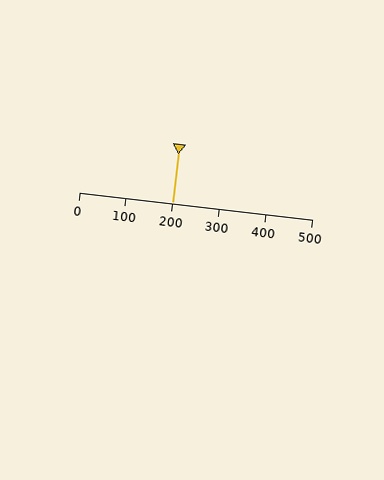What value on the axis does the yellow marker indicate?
The marker indicates approximately 200.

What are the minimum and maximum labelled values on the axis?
The axis runs from 0 to 500.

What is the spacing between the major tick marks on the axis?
The major ticks are spaced 100 apart.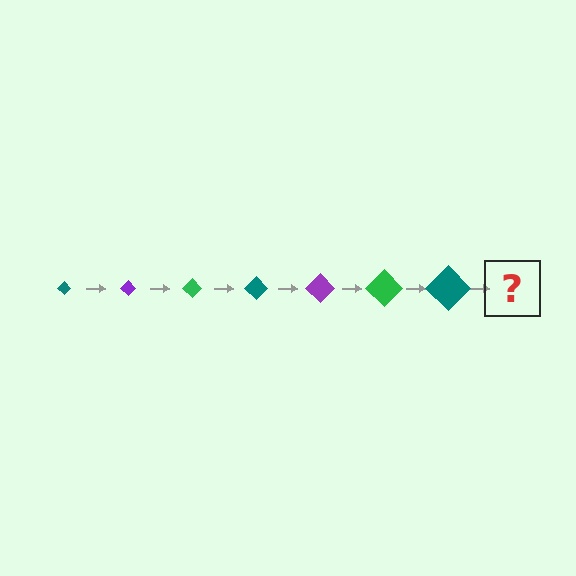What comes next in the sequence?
The next element should be a purple diamond, larger than the previous one.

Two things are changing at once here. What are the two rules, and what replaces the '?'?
The two rules are that the diamond grows larger each step and the color cycles through teal, purple, and green. The '?' should be a purple diamond, larger than the previous one.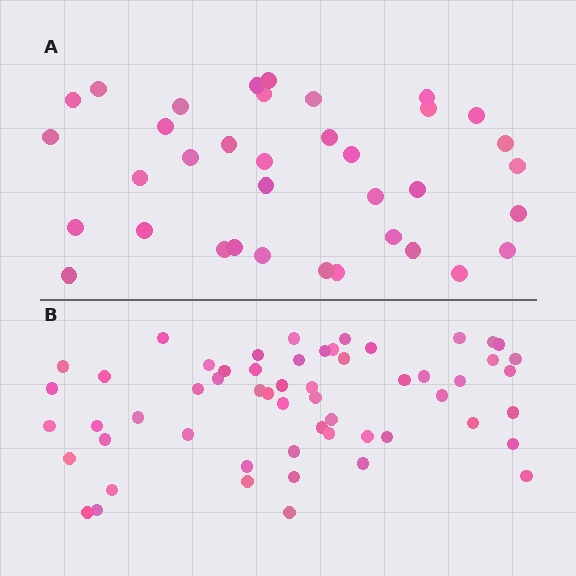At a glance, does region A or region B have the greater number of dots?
Region B (the bottom region) has more dots.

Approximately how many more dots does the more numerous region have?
Region B has approximately 20 more dots than region A.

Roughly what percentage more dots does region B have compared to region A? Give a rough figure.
About 60% more.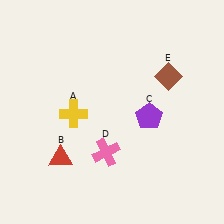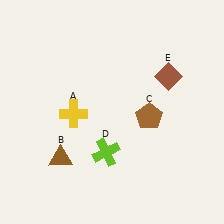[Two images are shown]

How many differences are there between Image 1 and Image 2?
There are 3 differences between the two images.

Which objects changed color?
B changed from red to brown. C changed from purple to brown. D changed from pink to lime.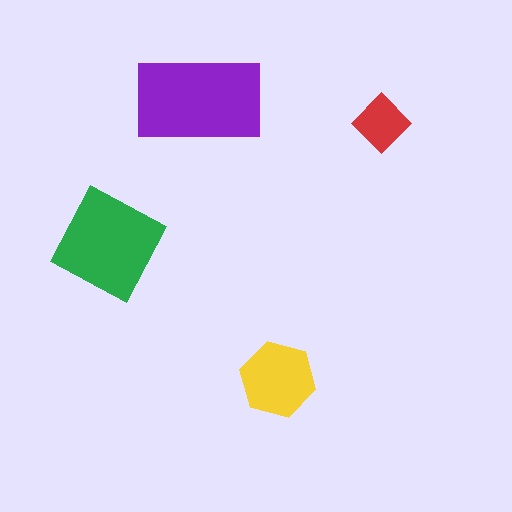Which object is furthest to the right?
The red diamond is rightmost.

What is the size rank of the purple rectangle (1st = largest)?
1st.